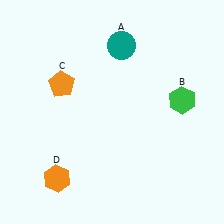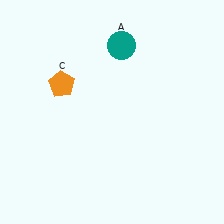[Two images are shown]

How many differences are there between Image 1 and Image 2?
There are 2 differences between the two images.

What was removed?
The orange hexagon (D), the green hexagon (B) were removed in Image 2.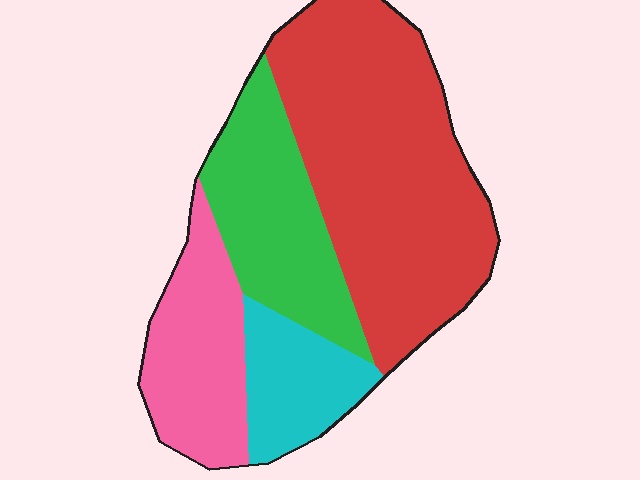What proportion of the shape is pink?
Pink takes up about one fifth (1/5) of the shape.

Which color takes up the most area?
Red, at roughly 45%.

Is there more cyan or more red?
Red.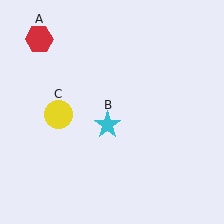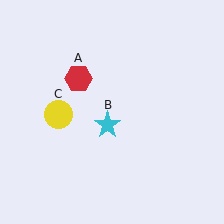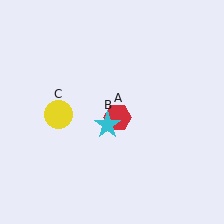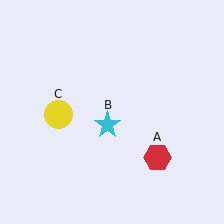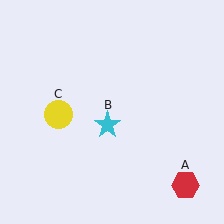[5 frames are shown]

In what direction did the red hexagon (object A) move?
The red hexagon (object A) moved down and to the right.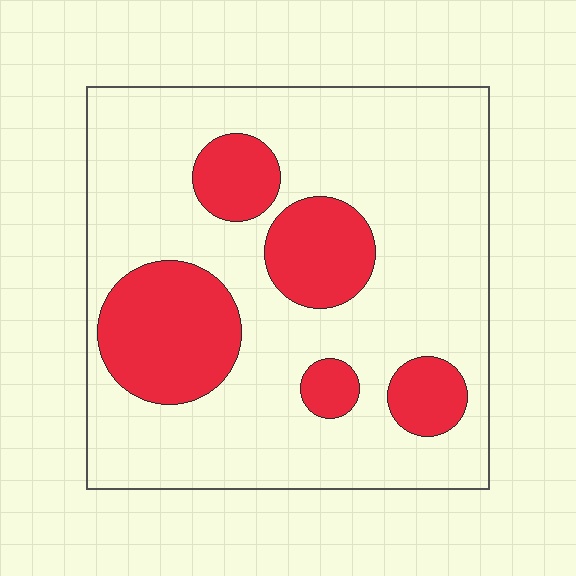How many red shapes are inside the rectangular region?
5.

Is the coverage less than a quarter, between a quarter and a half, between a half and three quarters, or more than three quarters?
Less than a quarter.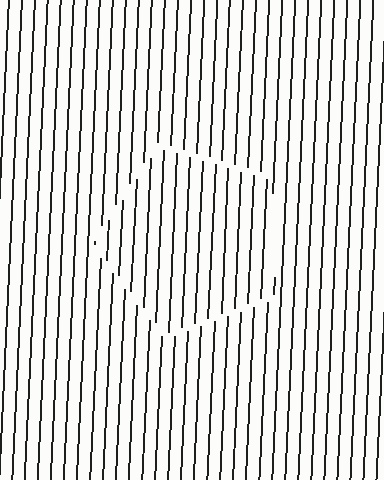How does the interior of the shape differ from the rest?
The interior of the shape contains the same grating, shifted by half a period — the contour is defined by the phase discontinuity where line-ends from the inner and outer gratings abut.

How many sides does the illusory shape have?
5 sides — the line-ends trace a pentagon.